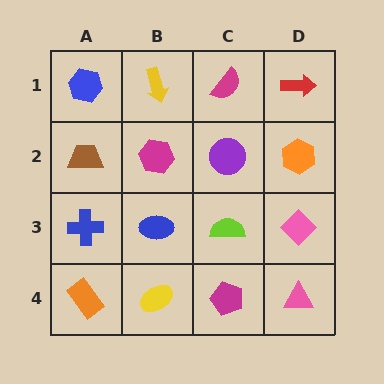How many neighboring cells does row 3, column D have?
3.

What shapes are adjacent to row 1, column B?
A magenta hexagon (row 2, column B), a blue hexagon (row 1, column A), a magenta semicircle (row 1, column C).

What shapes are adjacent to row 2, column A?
A blue hexagon (row 1, column A), a blue cross (row 3, column A), a magenta hexagon (row 2, column B).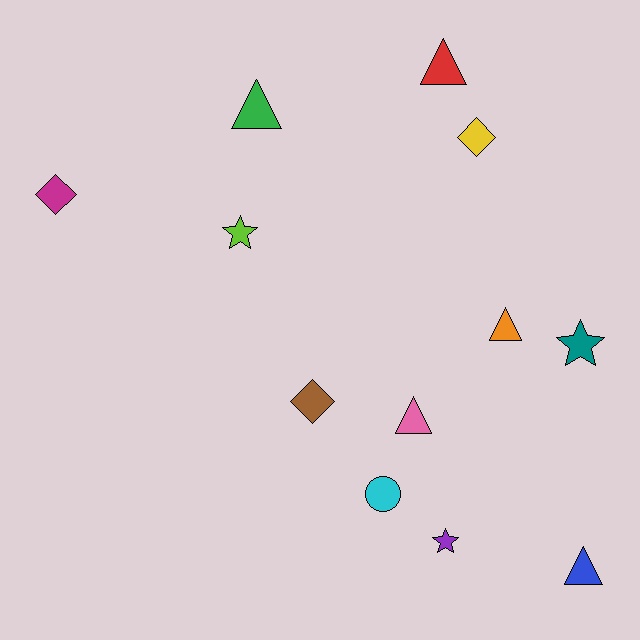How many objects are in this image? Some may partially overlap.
There are 12 objects.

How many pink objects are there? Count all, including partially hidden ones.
There is 1 pink object.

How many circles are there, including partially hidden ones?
There is 1 circle.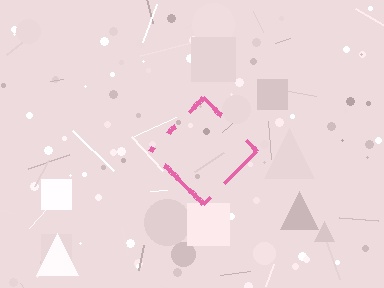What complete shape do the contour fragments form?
The contour fragments form a diamond.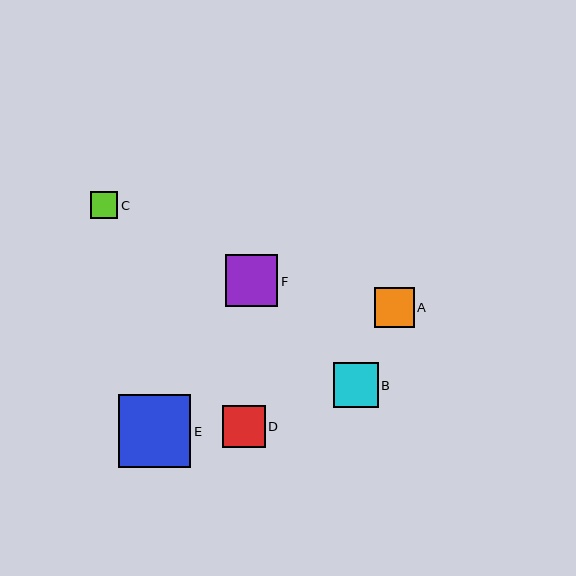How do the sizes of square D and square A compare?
Square D and square A are approximately the same size.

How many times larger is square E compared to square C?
Square E is approximately 2.7 times the size of square C.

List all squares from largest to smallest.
From largest to smallest: E, F, B, D, A, C.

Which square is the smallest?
Square C is the smallest with a size of approximately 27 pixels.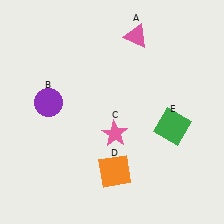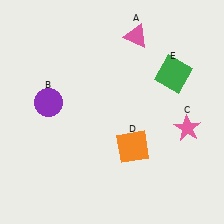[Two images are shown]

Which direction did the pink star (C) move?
The pink star (C) moved right.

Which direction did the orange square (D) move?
The orange square (D) moved up.